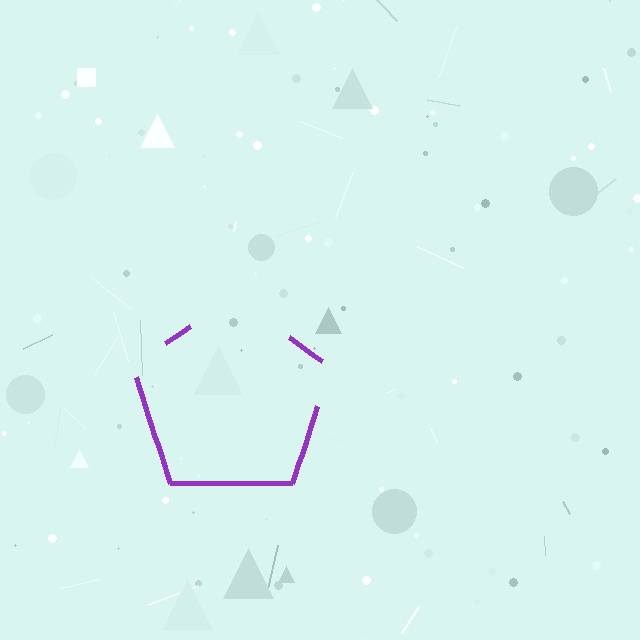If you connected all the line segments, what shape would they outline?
They would outline a pentagon.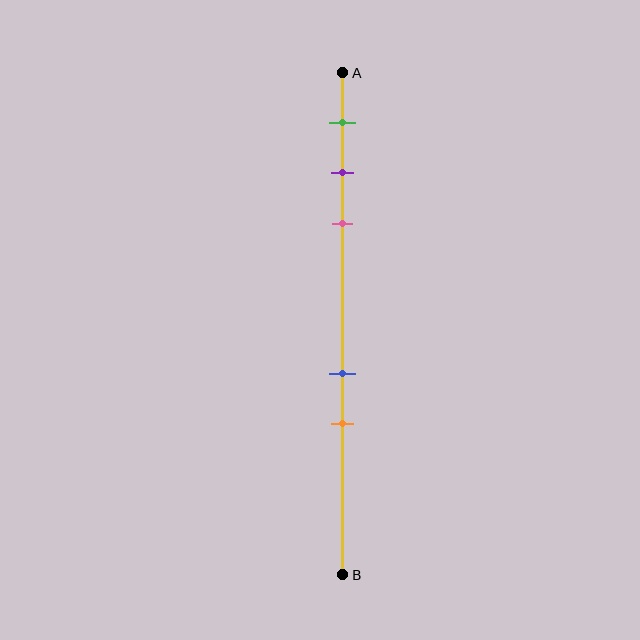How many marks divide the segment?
There are 5 marks dividing the segment.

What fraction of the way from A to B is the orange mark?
The orange mark is approximately 70% (0.7) of the way from A to B.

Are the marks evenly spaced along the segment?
No, the marks are not evenly spaced.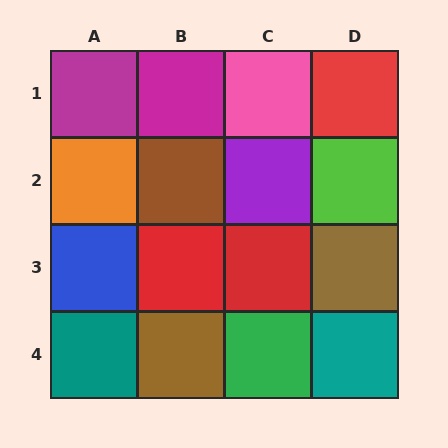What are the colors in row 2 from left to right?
Orange, brown, purple, lime.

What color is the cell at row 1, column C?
Pink.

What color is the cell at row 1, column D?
Red.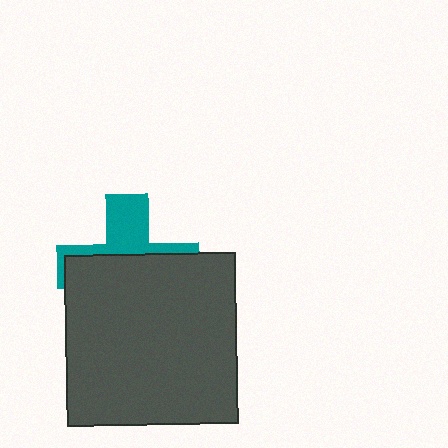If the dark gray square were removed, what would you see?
You would see the complete teal cross.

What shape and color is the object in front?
The object in front is a dark gray square.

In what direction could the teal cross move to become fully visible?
The teal cross could move up. That would shift it out from behind the dark gray square entirely.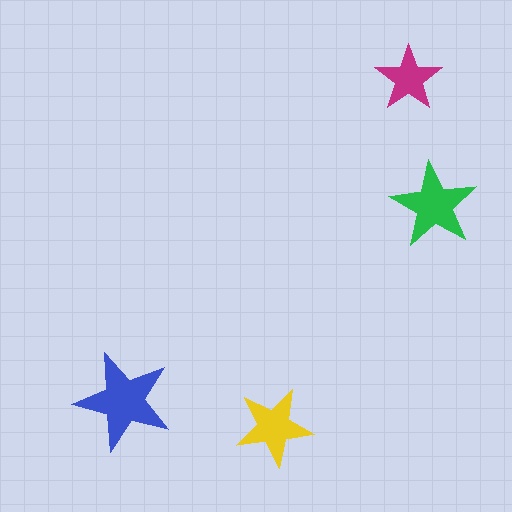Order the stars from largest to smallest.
the blue one, the green one, the yellow one, the magenta one.